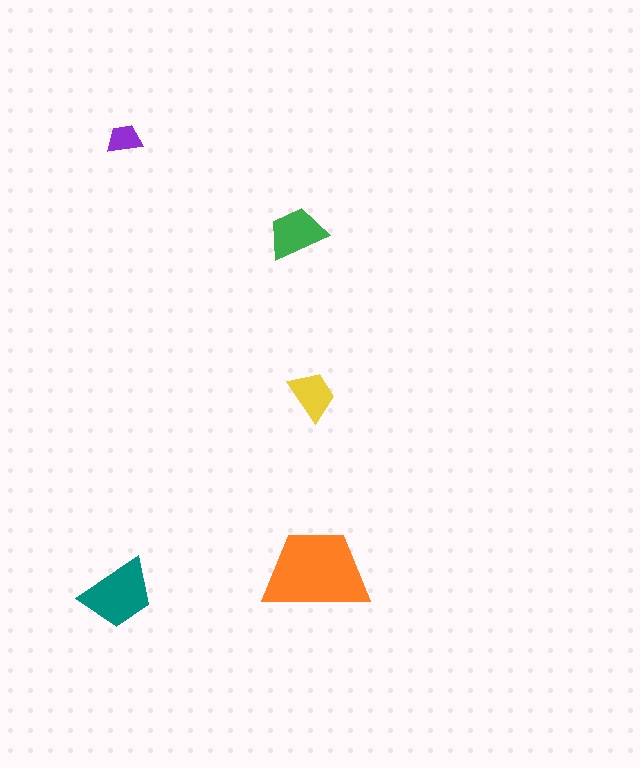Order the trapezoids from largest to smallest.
the orange one, the teal one, the green one, the yellow one, the purple one.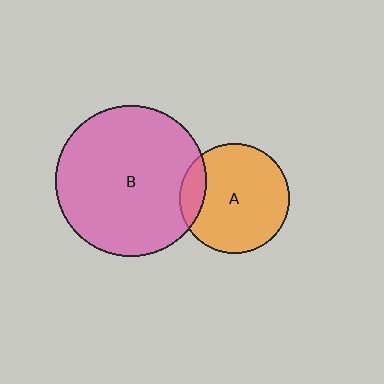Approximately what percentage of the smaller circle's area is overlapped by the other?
Approximately 15%.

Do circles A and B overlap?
Yes.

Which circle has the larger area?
Circle B (pink).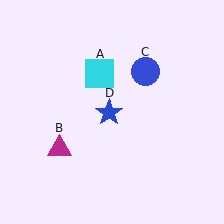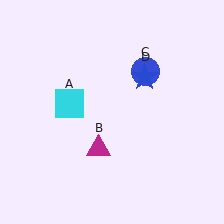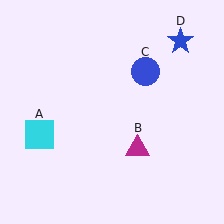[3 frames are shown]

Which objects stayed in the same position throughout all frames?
Blue circle (object C) remained stationary.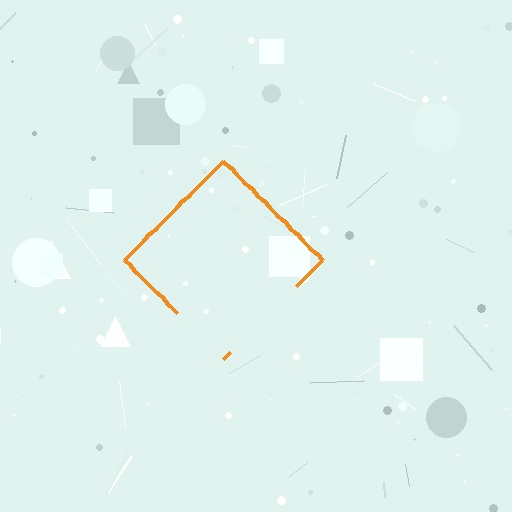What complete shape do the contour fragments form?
The contour fragments form a diamond.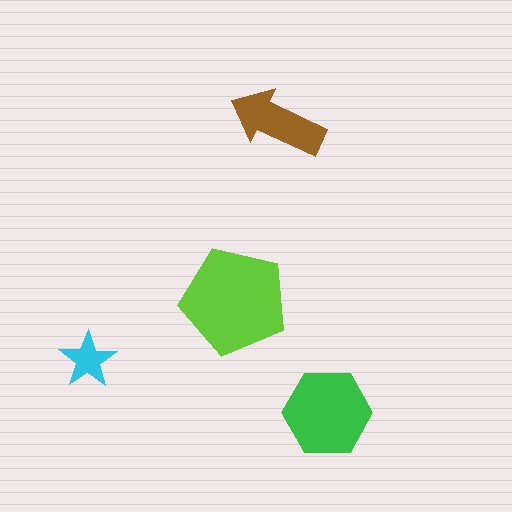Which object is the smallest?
The cyan star.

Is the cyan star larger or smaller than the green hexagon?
Smaller.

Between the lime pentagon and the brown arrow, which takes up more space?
The lime pentagon.